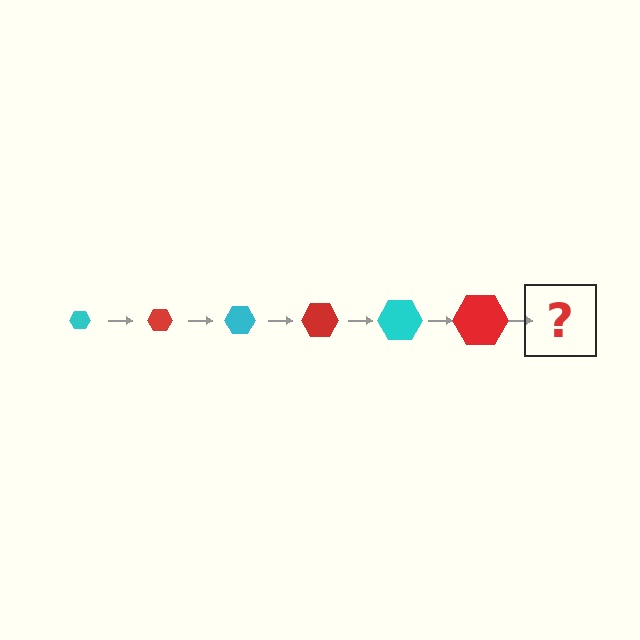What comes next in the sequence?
The next element should be a cyan hexagon, larger than the previous one.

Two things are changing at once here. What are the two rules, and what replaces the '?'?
The two rules are that the hexagon grows larger each step and the color cycles through cyan and red. The '?' should be a cyan hexagon, larger than the previous one.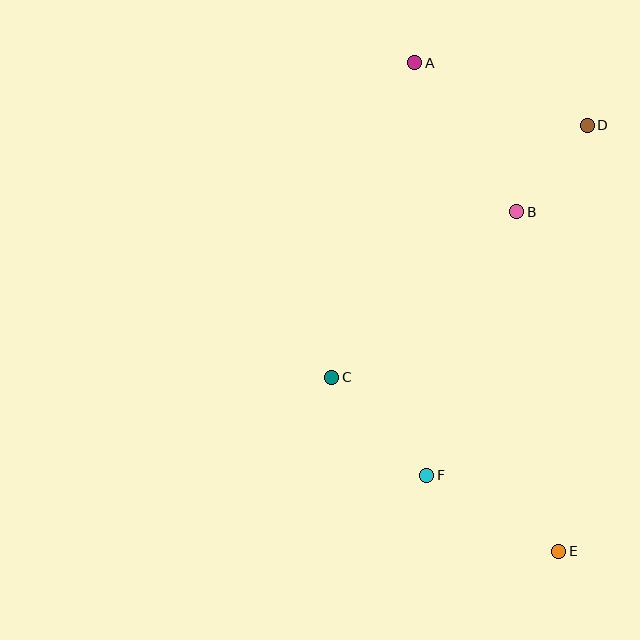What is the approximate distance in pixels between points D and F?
The distance between D and F is approximately 385 pixels.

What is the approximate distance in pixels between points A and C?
The distance between A and C is approximately 325 pixels.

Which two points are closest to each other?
Points B and D are closest to each other.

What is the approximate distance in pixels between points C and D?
The distance between C and D is approximately 359 pixels.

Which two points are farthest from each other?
Points A and E are farthest from each other.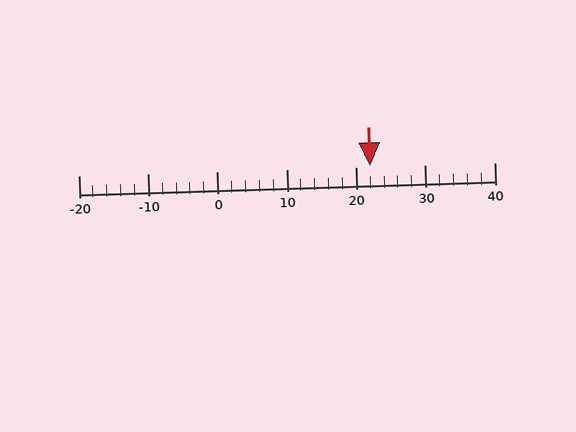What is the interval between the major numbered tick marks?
The major tick marks are spaced 10 units apart.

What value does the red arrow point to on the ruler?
The red arrow points to approximately 22.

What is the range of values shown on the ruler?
The ruler shows values from -20 to 40.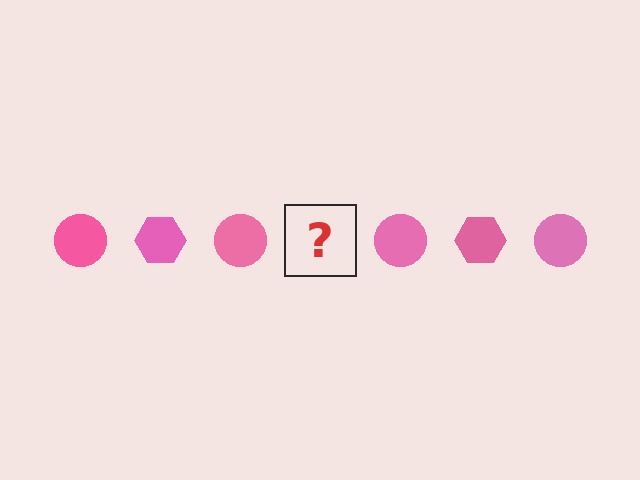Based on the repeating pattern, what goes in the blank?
The blank should be a pink hexagon.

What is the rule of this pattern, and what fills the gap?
The rule is that the pattern cycles through circle, hexagon shapes in pink. The gap should be filled with a pink hexagon.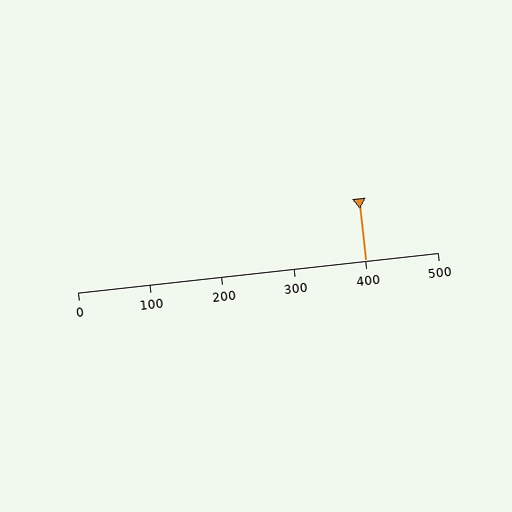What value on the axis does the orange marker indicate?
The marker indicates approximately 400.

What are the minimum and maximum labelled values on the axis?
The axis runs from 0 to 500.